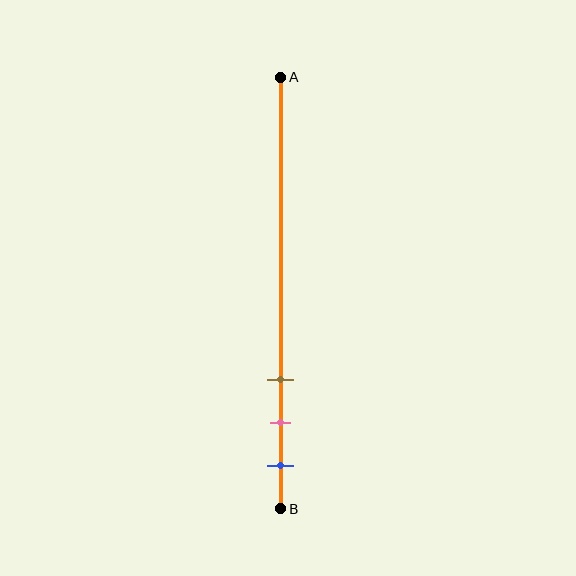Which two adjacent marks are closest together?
The pink and blue marks are the closest adjacent pair.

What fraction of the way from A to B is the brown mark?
The brown mark is approximately 70% (0.7) of the way from A to B.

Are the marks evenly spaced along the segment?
Yes, the marks are approximately evenly spaced.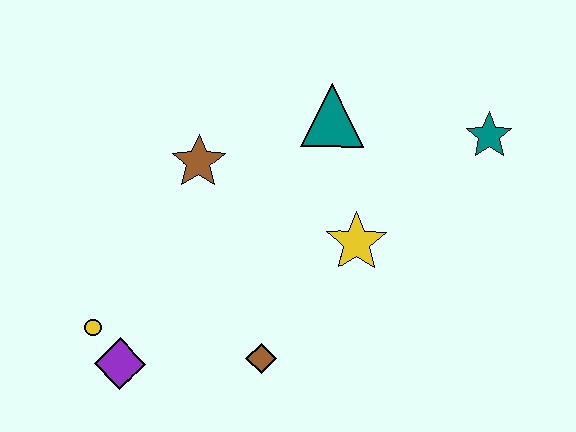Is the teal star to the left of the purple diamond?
No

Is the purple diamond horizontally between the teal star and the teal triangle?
No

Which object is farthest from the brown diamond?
The teal star is farthest from the brown diamond.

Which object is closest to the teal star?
The teal triangle is closest to the teal star.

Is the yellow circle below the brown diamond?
No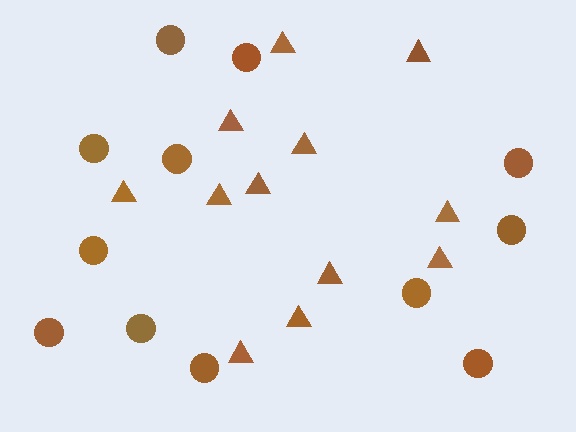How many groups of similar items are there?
There are 2 groups: one group of triangles (12) and one group of circles (12).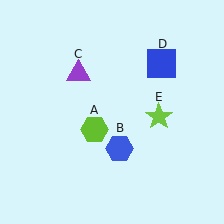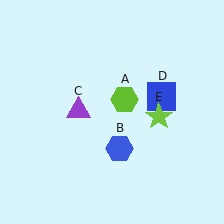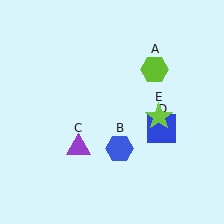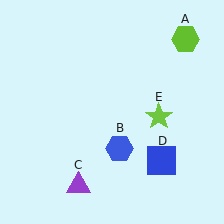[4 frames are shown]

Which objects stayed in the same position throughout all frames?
Blue hexagon (object B) and lime star (object E) remained stationary.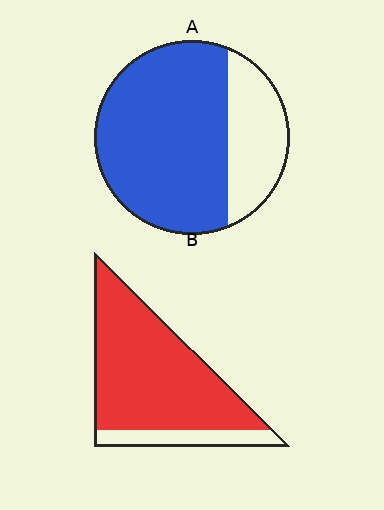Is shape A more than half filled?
Yes.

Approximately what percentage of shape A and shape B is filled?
A is approximately 75% and B is approximately 85%.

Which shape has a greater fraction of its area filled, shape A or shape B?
Shape B.